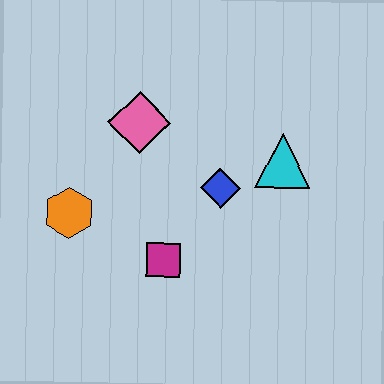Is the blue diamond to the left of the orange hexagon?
No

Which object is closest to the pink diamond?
The blue diamond is closest to the pink diamond.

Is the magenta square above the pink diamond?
No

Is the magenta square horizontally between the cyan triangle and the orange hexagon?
Yes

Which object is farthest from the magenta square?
The cyan triangle is farthest from the magenta square.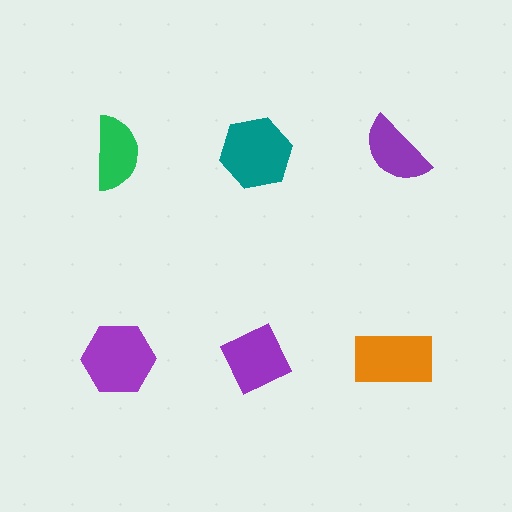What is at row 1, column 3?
A purple semicircle.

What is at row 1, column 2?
A teal hexagon.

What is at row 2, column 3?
An orange rectangle.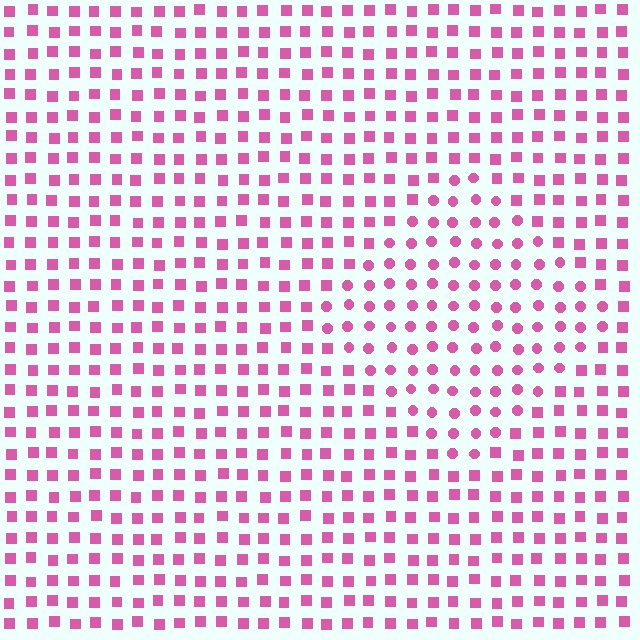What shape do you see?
I see a diamond.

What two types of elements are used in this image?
The image uses circles inside the diamond region and squares outside it.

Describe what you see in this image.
The image is filled with small pink elements arranged in a uniform grid. A diamond-shaped region contains circles, while the surrounding area contains squares. The boundary is defined purely by the change in element shape.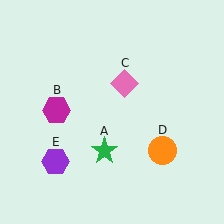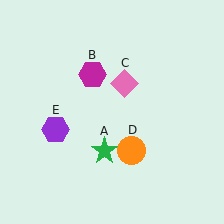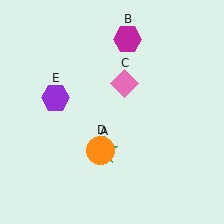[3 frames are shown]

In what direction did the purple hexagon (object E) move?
The purple hexagon (object E) moved up.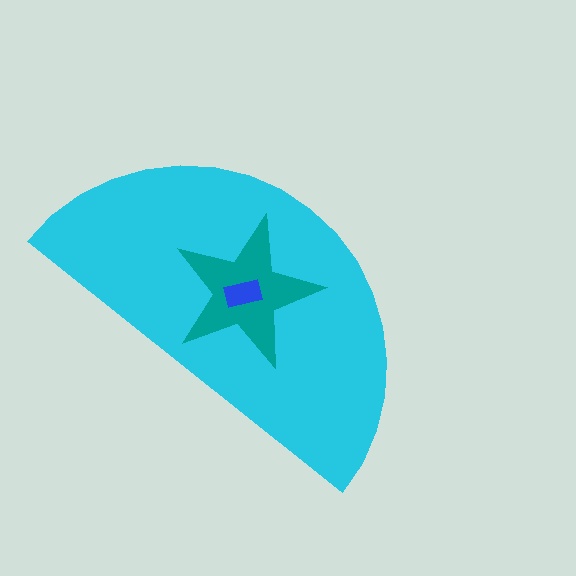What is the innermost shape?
The blue rectangle.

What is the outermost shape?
The cyan semicircle.